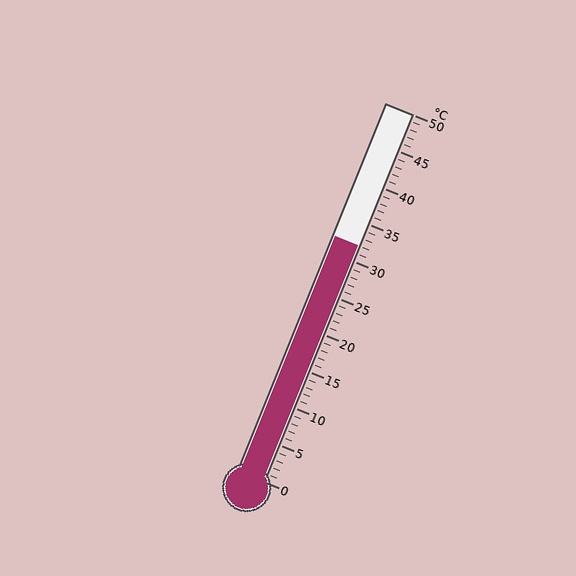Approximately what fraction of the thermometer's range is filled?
The thermometer is filled to approximately 65% of its range.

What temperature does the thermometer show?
The thermometer shows approximately 32°C.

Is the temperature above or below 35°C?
The temperature is below 35°C.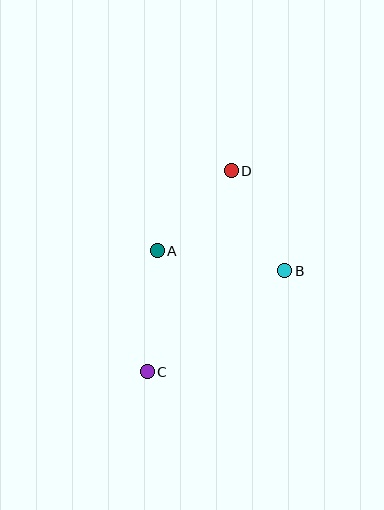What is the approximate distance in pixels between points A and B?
The distance between A and B is approximately 129 pixels.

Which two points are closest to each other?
Points A and D are closest to each other.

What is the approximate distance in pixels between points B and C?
The distance between B and C is approximately 171 pixels.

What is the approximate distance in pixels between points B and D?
The distance between B and D is approximately 113 pixels.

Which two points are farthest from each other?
Points C and D are farthest from each other.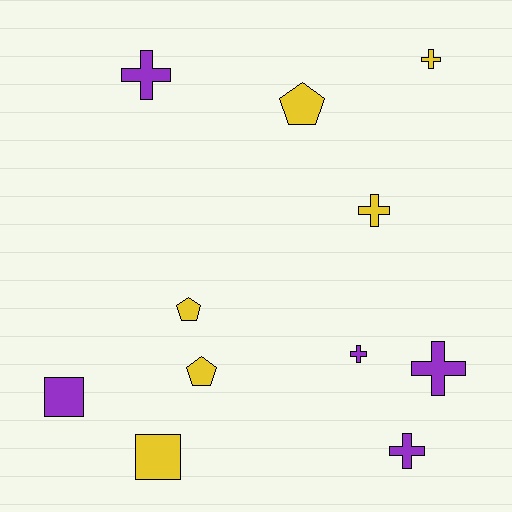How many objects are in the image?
There are 11 objects.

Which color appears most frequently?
Yellow, with 6 objects.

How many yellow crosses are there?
There are 2 yellow crosses.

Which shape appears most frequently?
Cross, with 6 objects.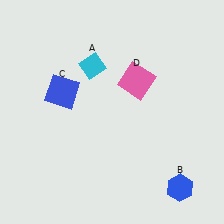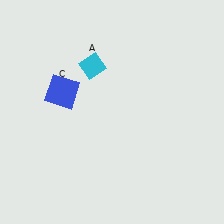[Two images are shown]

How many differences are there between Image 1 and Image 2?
There are 2 differences between the two images.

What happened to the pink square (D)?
The pink square (D) was removed in Image 2. It was in the top-right area of Image 1.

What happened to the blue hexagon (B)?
The blue hexagon (B) was removed in Image 2. It was in the bottom-right area of Image 1.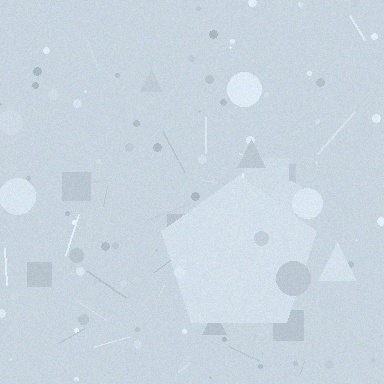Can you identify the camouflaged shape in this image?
The camouflaged shape is a pentagon.